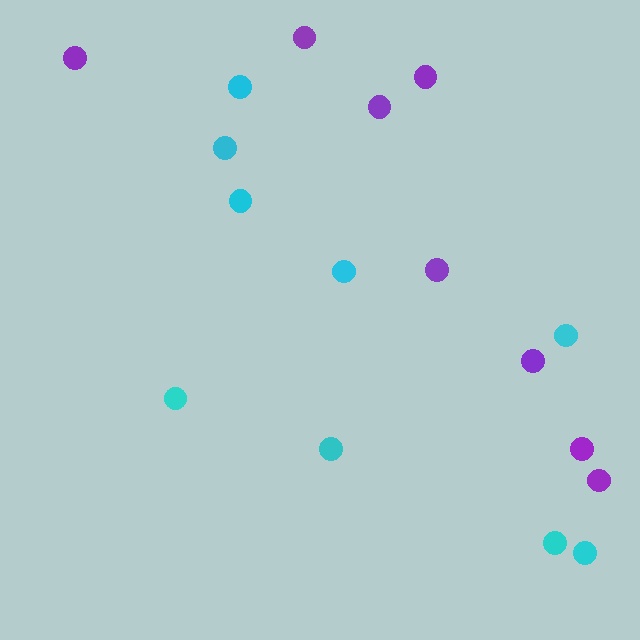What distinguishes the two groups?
There are 2 groups: one group of cyan circles (9) and one group of purple circles (8).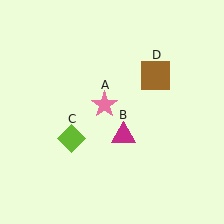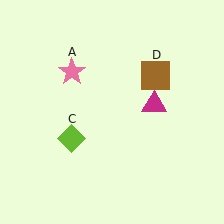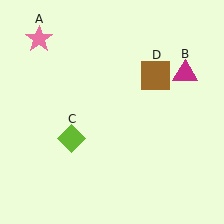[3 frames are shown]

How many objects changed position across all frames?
2 objects changed position: pink star (object A), magenta triangle (object B).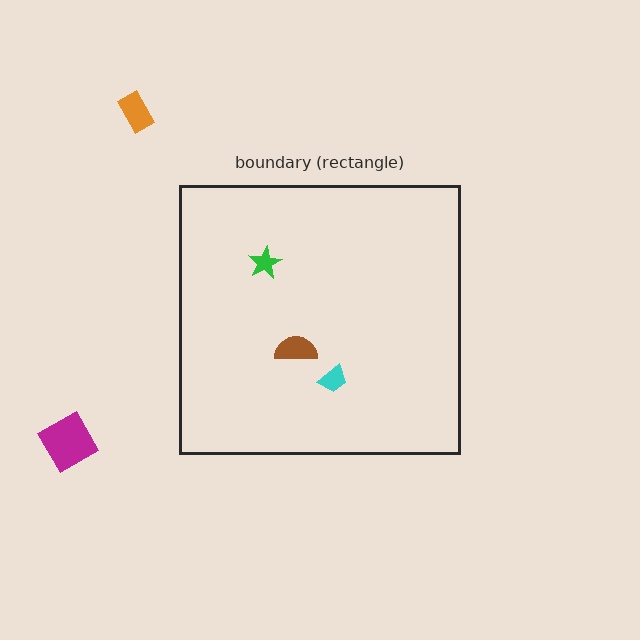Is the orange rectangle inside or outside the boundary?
Outside.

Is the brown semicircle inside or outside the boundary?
Inside.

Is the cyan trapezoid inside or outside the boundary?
Inside.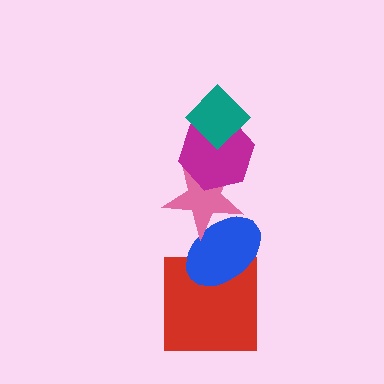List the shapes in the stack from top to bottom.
From top to bottom: the teal diamond, the magenta hexagon, the pink star, the blue ellipse, the red square.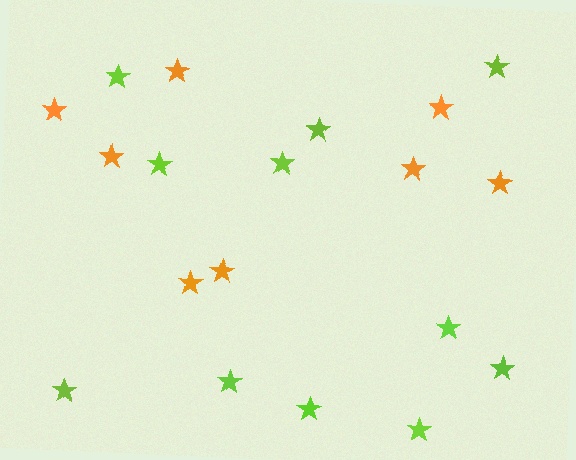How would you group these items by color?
There are 2 groups: one group of orange stars (8) and one group of lime stars (11).